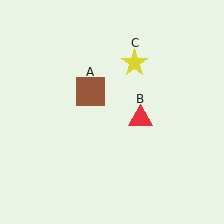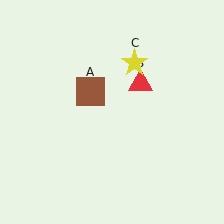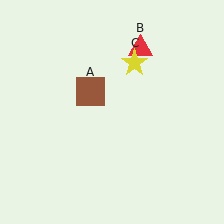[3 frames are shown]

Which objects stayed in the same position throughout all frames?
Brown square (object A) and yellow star (object C) remained stationary.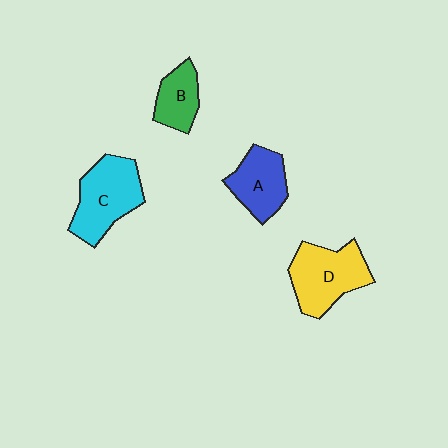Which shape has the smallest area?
Shape B (green).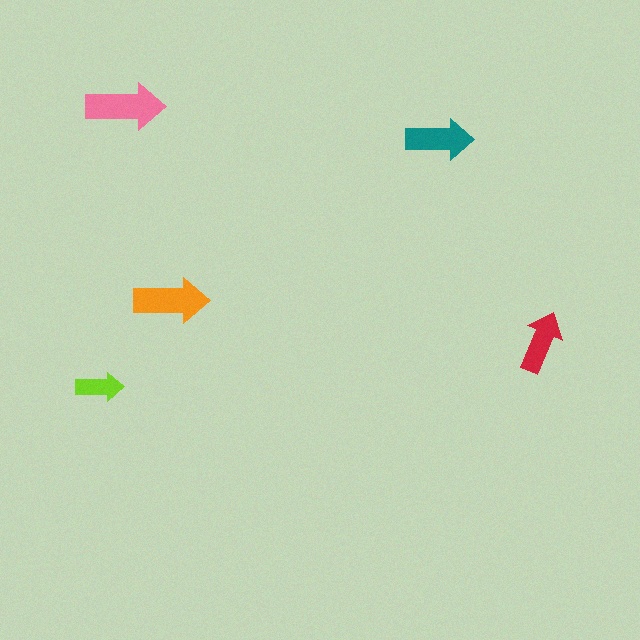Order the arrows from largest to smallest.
the pink one, the orange one, the teal one, the red one, the lime one.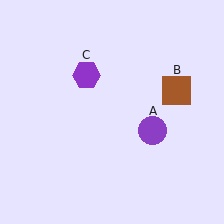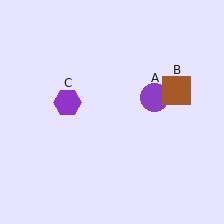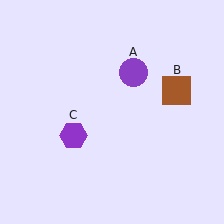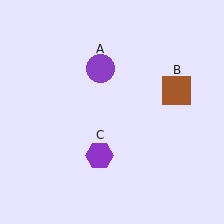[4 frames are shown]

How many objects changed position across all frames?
2 objects changed position: purple circle (object A), purple hexagon (object C).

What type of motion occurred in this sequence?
The purple circle (object A), purple hexagon (object C) rotated counterclockwise around the center of the scene.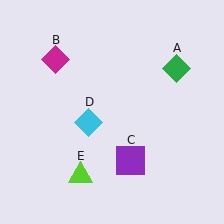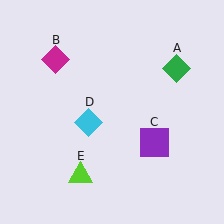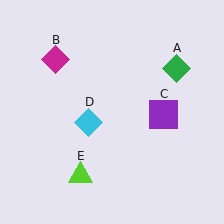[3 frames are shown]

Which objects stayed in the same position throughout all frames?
Green diamond (object A) and magenta diamond (object B) and cyan diamond (object D) and lime triangle (object E) remained stationary.